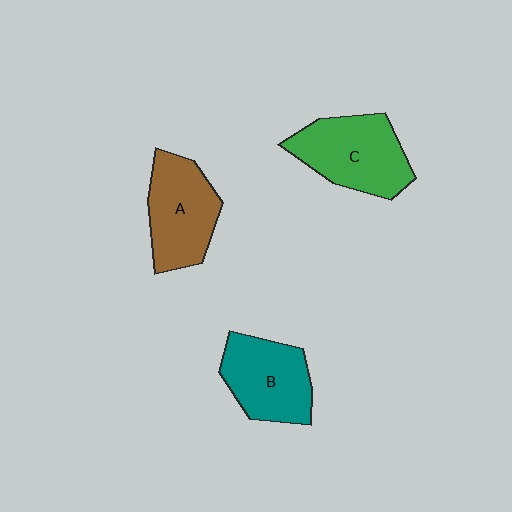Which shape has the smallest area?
Shape B (teal).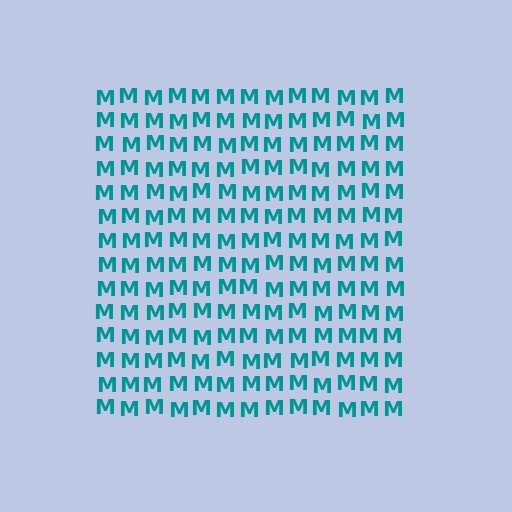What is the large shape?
The large shape is a square.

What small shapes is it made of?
It is made of small letter M's.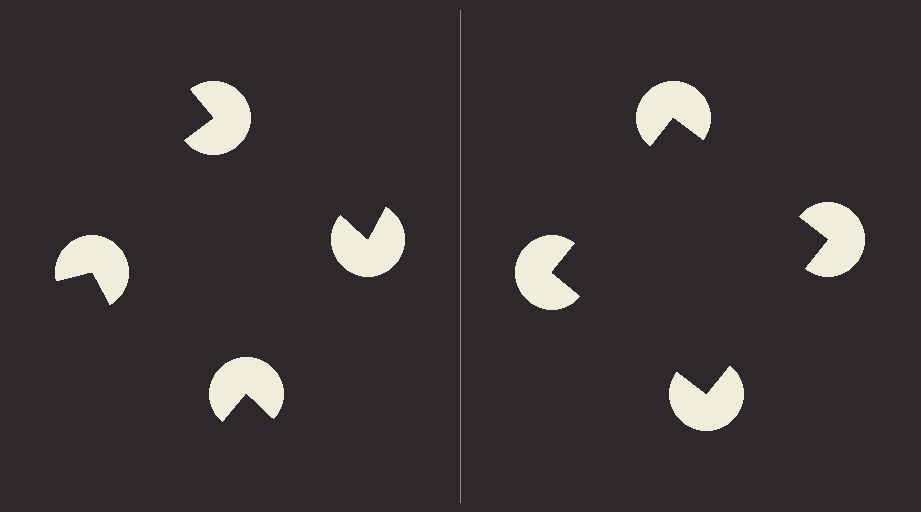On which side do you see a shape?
An illusory square appears on the right side. On the left side the wedge cuts are rotated, so no coherent shape forms.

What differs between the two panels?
The pac-man discs are positioned identically on both sides; only the wedge orientations differ. On the right they align to a square; on the left they are misaligned.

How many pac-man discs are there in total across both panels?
8 — 4 on each side.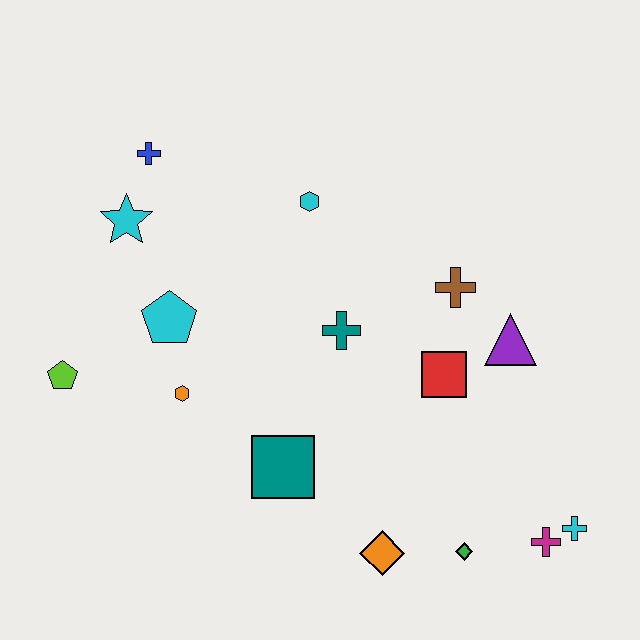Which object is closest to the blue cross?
The cyan star is closest to the blue cross.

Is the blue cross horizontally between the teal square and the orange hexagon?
No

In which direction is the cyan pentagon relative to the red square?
The cyan pentagon is to the left of the red square.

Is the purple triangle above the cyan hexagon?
No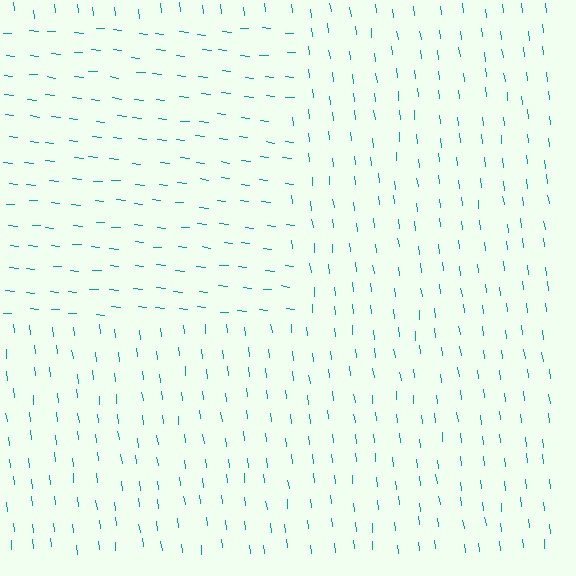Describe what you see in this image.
The image is filled with small teal line segments. A rectangle region in the image has lines oriented differently from the surrounding lines, creating a visible texture boundary.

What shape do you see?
I see a rectangle.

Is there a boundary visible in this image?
Yes, there is a texture boundary formed by a change in line orientation.